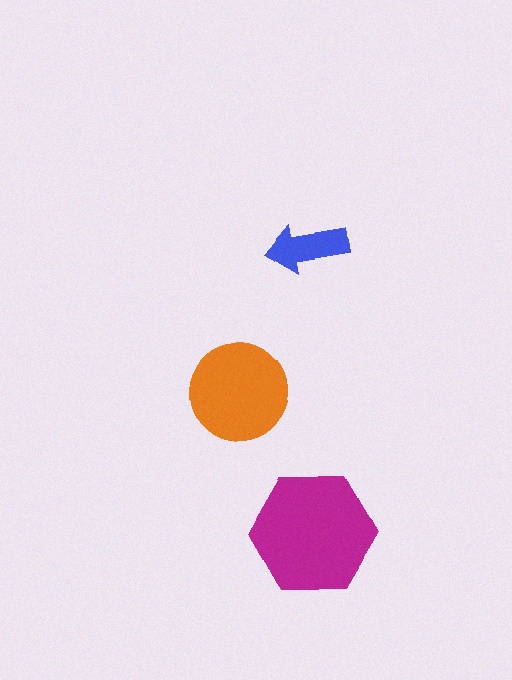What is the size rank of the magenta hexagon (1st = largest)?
1st.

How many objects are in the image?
There are 3 objects in the image.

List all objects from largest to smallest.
The magenta hexagon, the orange circle, the blue arrow.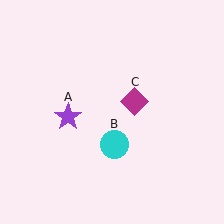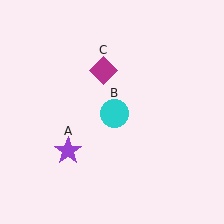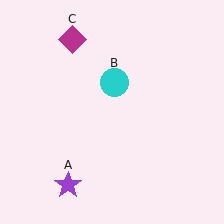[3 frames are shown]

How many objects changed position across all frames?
3 objects changed position: purple star (object A), cyan circle (object B), magenta diamond (object C).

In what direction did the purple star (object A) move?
The purple star (object A) moved down.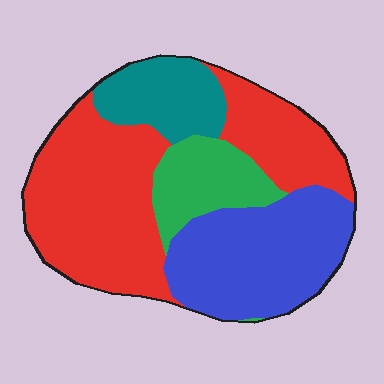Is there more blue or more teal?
Blue.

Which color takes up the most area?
Red, at roughly 45%.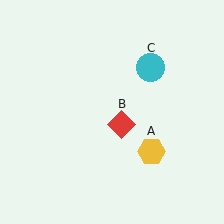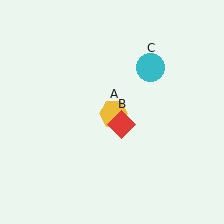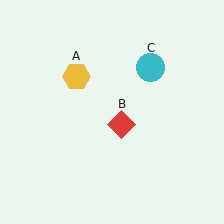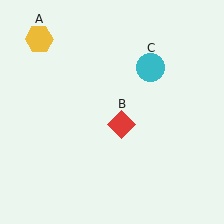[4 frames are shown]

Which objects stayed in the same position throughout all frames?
Red diamond (object B) and cyan circle (object C) remained stationary.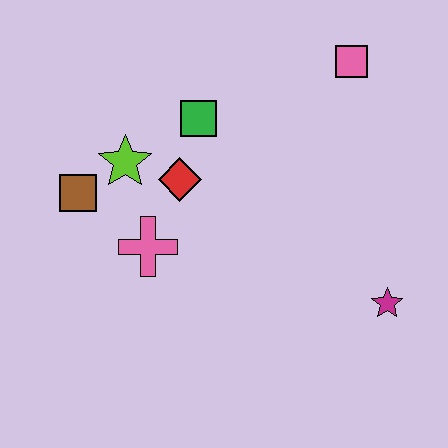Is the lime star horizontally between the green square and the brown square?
Yes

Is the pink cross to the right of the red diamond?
No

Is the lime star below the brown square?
No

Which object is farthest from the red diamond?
The magenta star is farthest from the red diamond.